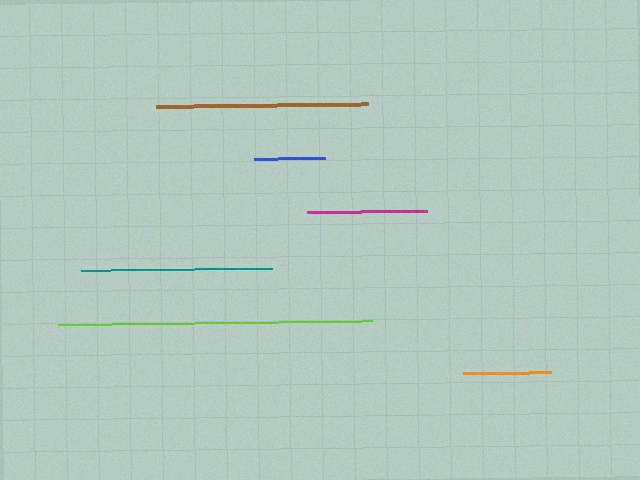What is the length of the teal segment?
The teal segment is approximately 192 pixels long.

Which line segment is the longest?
The lime line is the longest at approximately 314 pixels.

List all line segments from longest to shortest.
From longest to shortest: lime, brown, teal, magenta, orange, blue.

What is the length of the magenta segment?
The magenta segment is approximately 120 pixels long.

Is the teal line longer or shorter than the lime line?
The lime line is longer than the teal line.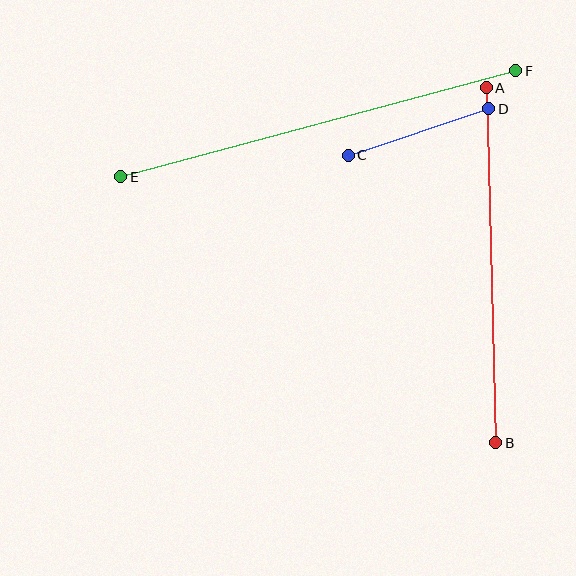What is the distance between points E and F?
The distance is approximately 409 pixels.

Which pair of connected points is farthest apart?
Points E and F are farthest apart.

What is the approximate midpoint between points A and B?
The midpoint is at approximately (491, 265) pixels.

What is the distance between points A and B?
The distance is approximately 355 pixels.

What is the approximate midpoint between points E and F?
The midpoint is at approximately (318, 124) pixels.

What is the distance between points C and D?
The distance is approximately 147 pixels.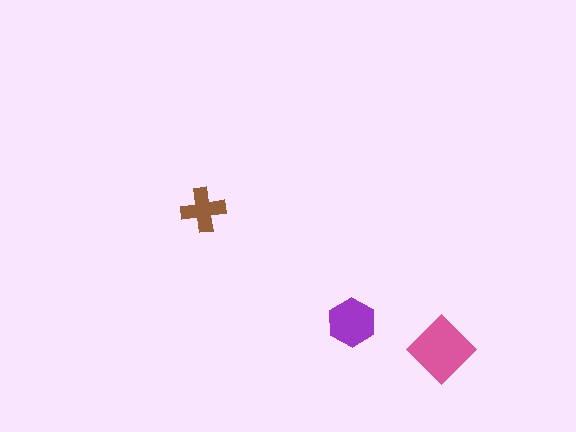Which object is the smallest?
The brown cross.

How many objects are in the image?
There are 3 objects in the image.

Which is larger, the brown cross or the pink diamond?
The pink diamond.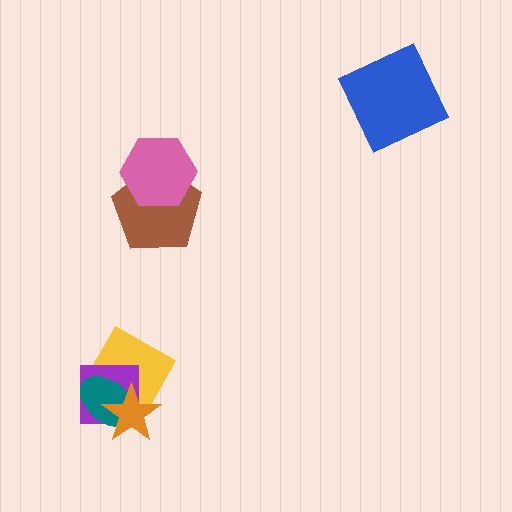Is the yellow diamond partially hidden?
Yes, it is partially covered by another shape.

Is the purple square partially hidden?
Yes, it is partially covered by another shape.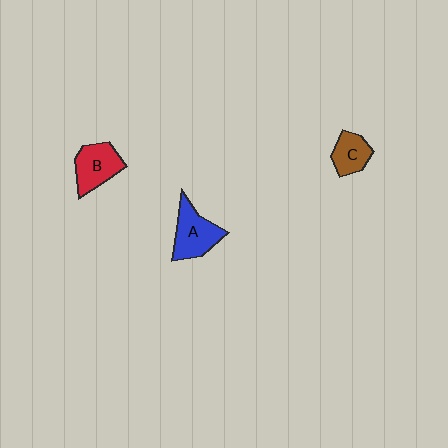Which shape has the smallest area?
Shape C (brown).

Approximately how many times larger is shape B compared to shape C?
Approximately 1.4 times.